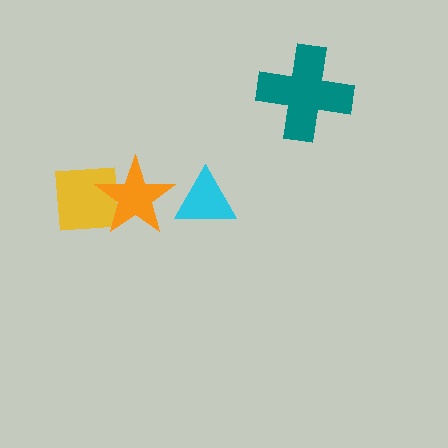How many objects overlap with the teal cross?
0 objects overlap with the teal cross.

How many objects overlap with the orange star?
1 object overlaps with the orange star.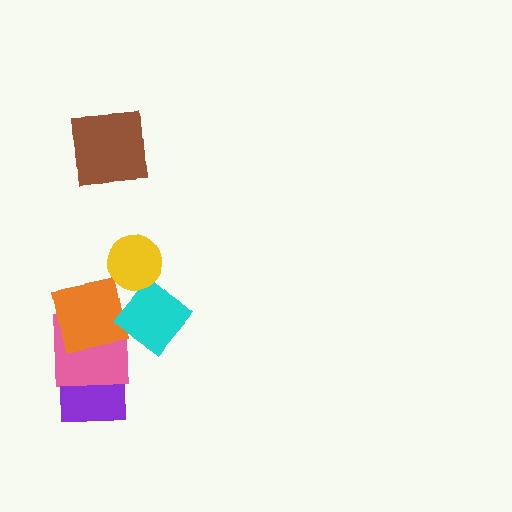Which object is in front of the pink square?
The orange square is in front of the pink square.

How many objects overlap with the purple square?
1 object overlaps with the purple square.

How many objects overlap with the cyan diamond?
0 objects overlap with the cyan diamond.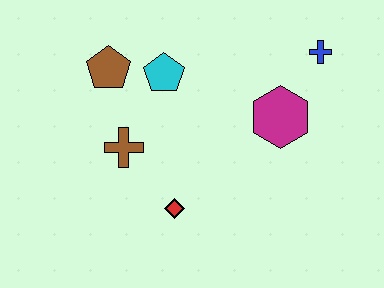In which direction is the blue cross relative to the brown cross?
The blue cross is to the right of the brown cross.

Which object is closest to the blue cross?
The magenta hexagon is closest to the blue cross.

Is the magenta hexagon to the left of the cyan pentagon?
No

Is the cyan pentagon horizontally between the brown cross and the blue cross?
Yes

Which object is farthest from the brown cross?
The blue cross is farthest from the brown cross.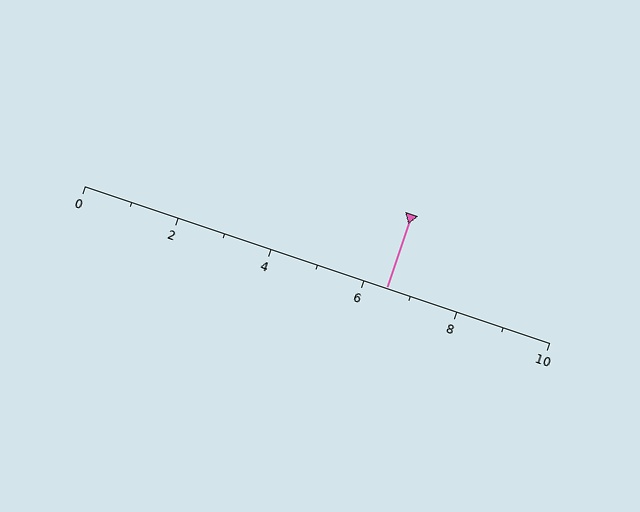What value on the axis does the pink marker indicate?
The marker indicates approximately 6.5.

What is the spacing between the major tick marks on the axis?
The major ticks are spaced 2 apart.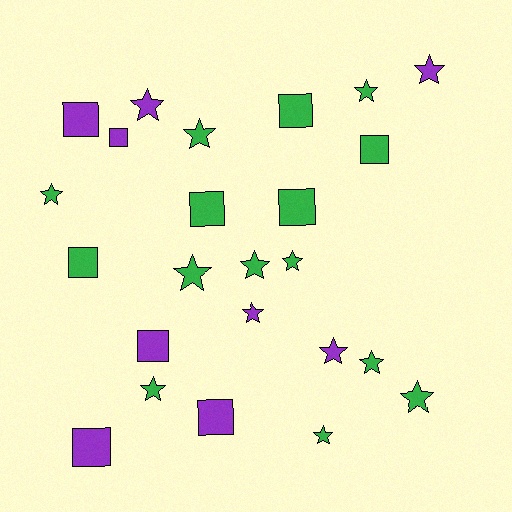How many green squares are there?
There are 5 green squares.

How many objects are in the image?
There are 24 objects.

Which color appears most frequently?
Green, with 15 objects.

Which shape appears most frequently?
Star, with 14 objects.